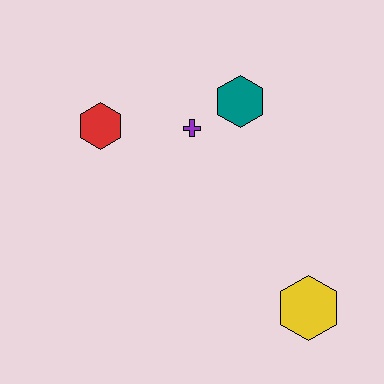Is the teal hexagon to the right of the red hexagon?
Yes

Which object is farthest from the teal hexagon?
The yellow hexagon is farthest from the teal hexagon.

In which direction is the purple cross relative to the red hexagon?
The purple cross is to the right of the red hexagon.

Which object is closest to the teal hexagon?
The purple cross is closest to the teal hexagon.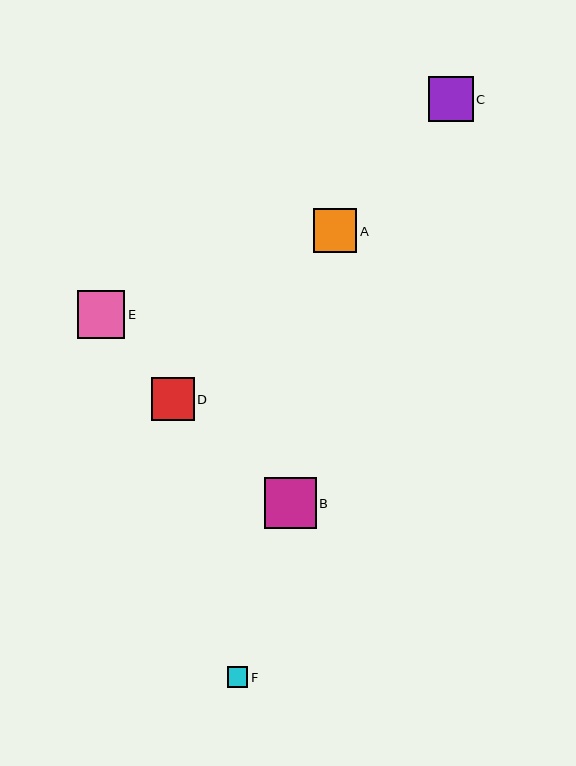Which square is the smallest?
Square F is the smallest with a size of approximately 21 pixels.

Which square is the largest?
Square B is the largest with a size of approximately 51 pixels.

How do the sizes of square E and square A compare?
Square E and square A are approximately the same size.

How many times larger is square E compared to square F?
Square E is approximately 2.3 times the size of square F.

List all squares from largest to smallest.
From largest to smallest: B, E, C, A, D, F.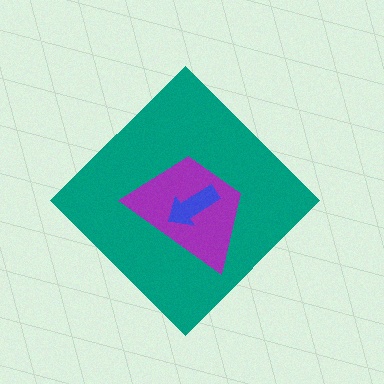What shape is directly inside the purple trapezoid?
The blue arrow.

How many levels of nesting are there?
3.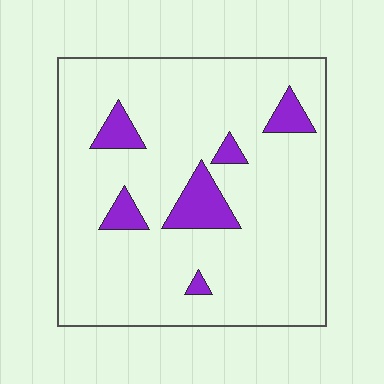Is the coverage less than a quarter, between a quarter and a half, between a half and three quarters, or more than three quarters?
Less than a quarter.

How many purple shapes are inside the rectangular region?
6.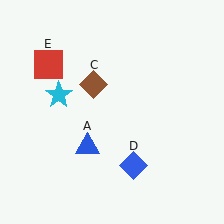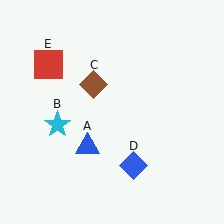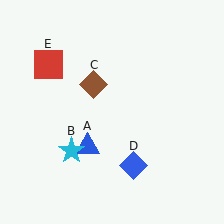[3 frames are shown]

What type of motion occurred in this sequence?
The cyan star (object B) rotated counterclockwise around the center of the scene.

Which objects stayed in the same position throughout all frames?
Blue triangle (object A) and brown diamond (object C) and blue diamond (object D) and red square (object E) remained stationary.